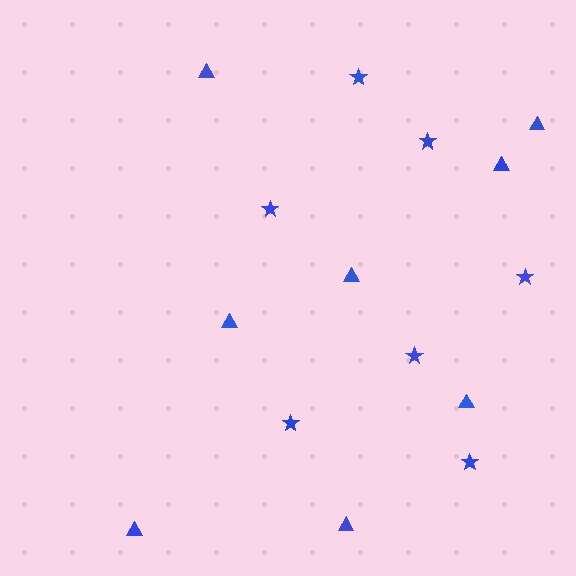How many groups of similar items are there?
There are 2 groups: one group of stars (7) and one group of triangles (8).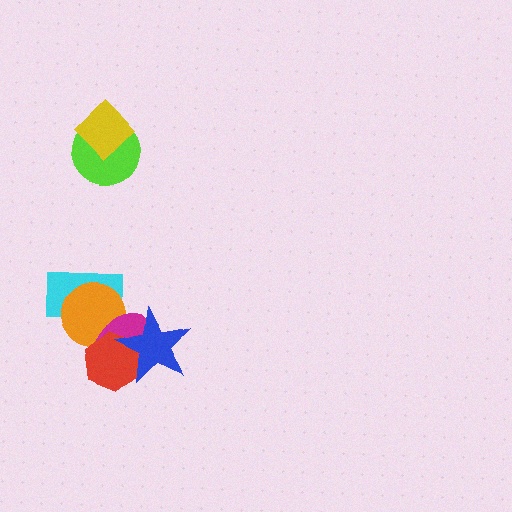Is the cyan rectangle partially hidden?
Yes, it is partially covered by another shape.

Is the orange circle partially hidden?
Yes, it is partially covered by another shape.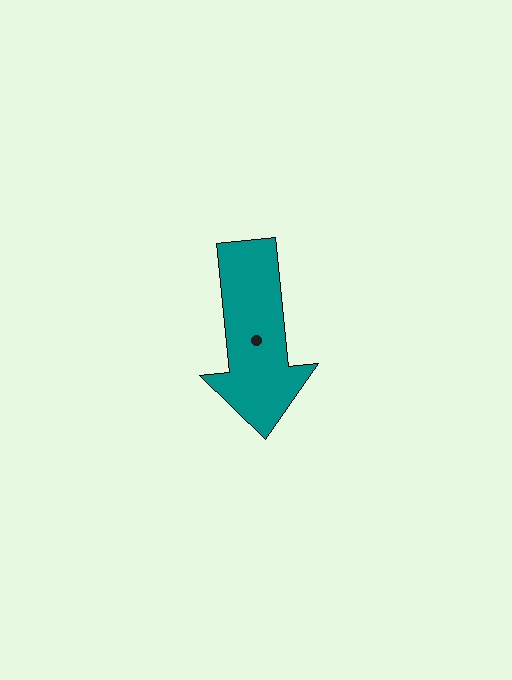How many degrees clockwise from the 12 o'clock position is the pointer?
Approximately 174 degrees.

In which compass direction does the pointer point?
South.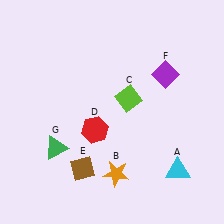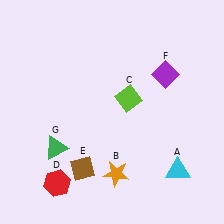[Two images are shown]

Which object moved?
The red hexagon (D) moved down.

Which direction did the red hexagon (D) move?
The red hexagon (D) moved down.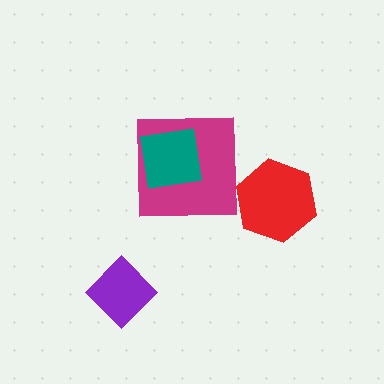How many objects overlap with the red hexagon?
0 objects overlap with the red hexagon.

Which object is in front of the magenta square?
The teal square is in front of the magenta square.